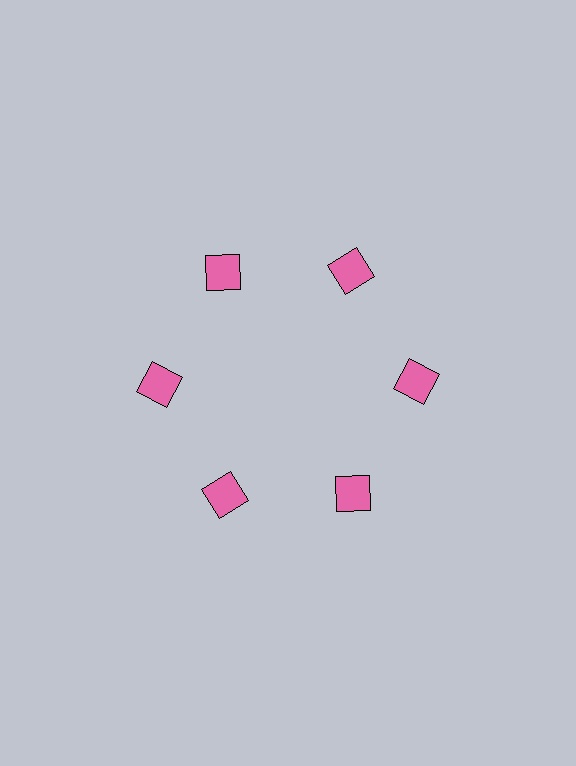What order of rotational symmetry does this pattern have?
This pattern has 6-fold rotational symmetry.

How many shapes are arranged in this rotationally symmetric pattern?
There are 6 shapes, arranged in 6 groups of 1.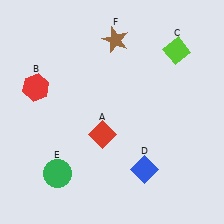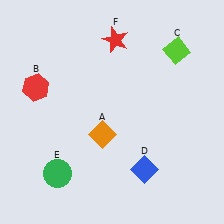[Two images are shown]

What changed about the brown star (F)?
In Image 1, F is brown. In Image 2, it changed to red.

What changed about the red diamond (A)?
In Image 1, A is red. In Image 2, it changed to orange.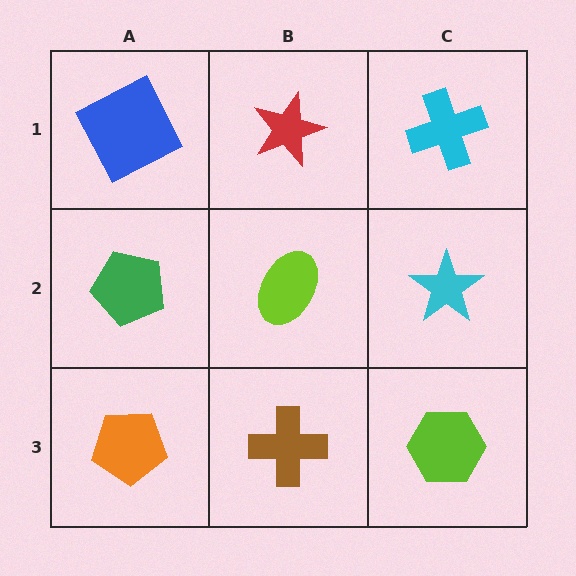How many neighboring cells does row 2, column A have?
3.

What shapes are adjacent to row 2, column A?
A blue square (row 1, column A), an orange pentagon (row 3, column A), a lime ellipse (row 2, column B).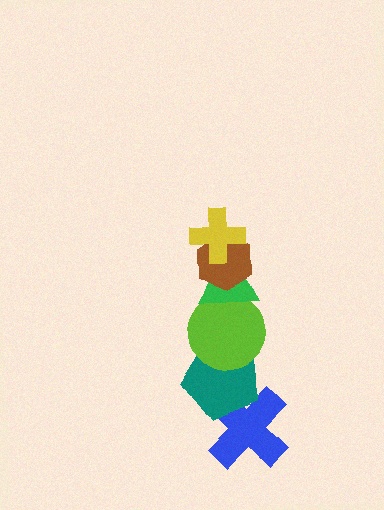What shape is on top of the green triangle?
The brown hexagon is on top of the green triangle.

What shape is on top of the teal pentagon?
The lime circle is on top of the teal pentagon.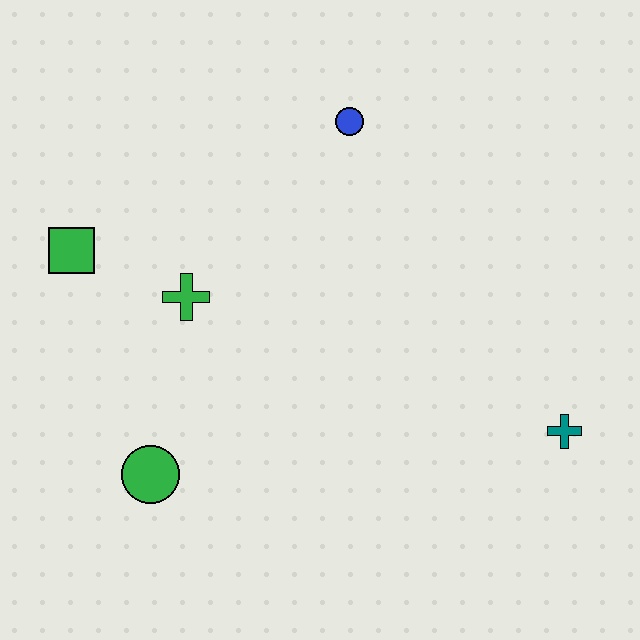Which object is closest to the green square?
The green cross is closest to the green square.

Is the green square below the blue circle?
Yes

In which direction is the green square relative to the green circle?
The green square is above the green circle.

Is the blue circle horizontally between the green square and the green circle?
No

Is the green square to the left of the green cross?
Yes